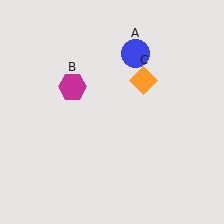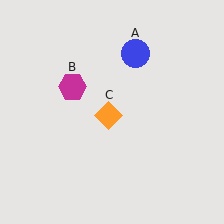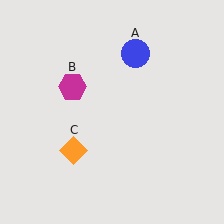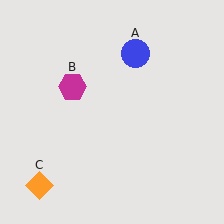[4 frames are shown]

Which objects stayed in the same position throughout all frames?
Blue circle (object A) and magenta hexagon (object B) remained stationary.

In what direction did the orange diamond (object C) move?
The orange diamond (object C) moved down and to the left.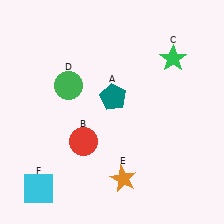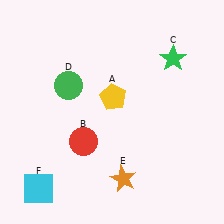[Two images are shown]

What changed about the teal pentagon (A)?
In Image 1, A is teal. In Image 2, it changed to yellow.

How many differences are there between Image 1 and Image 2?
There is 1 difference between the two images.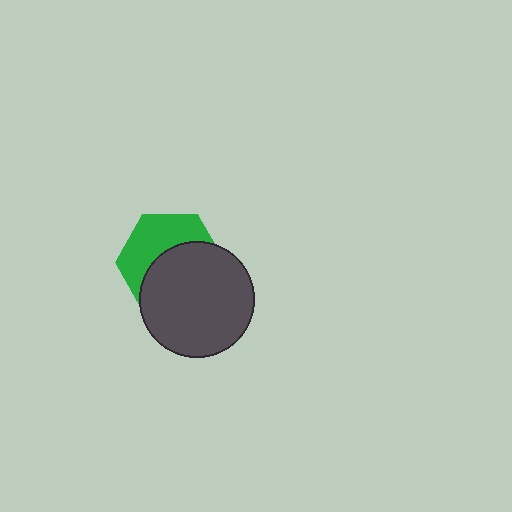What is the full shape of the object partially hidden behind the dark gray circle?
The partially hidden object is a green hexagon.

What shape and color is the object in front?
The object in front is a dark gray circle.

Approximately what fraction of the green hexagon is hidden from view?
Roughly 56% of the green hexagon is hidden behind the dark gray circle.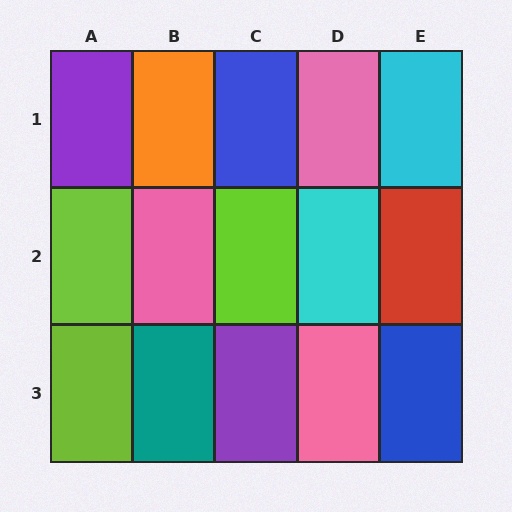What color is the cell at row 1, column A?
Purple.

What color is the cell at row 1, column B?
Orange.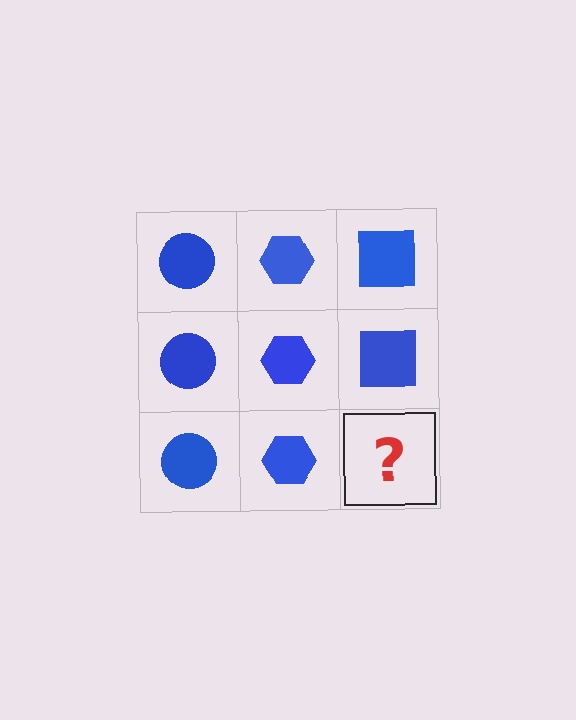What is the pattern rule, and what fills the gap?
The rule is that each column has a consistent shape. The gap should be filled with a blue square.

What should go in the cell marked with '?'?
The missing cell should contain a blue square.